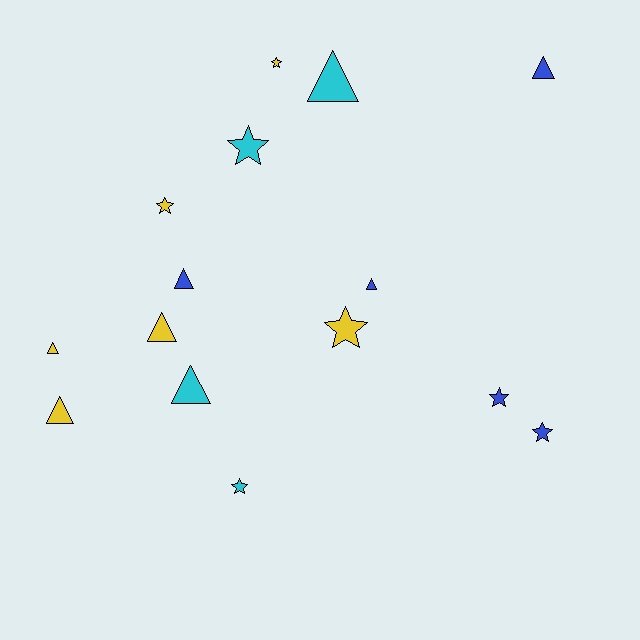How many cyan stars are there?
There are 2 cyan stars.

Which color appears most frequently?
Yellow, with 6 objects.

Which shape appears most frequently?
Triangle, with 8 objects.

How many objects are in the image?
There are 15 objects.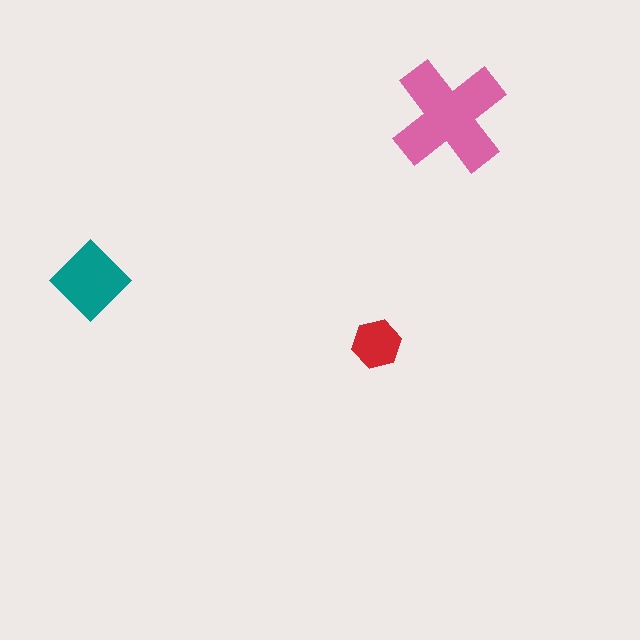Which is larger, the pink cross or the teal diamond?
The pink cross.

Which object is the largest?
The pink cross.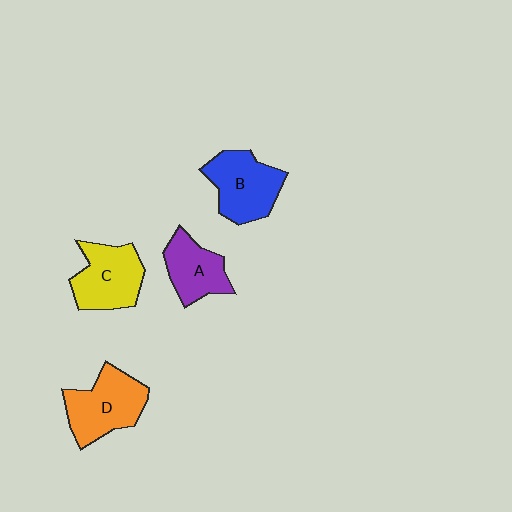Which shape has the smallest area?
Shape A (purple).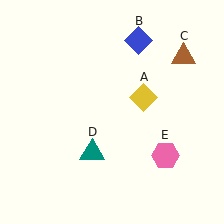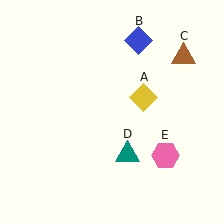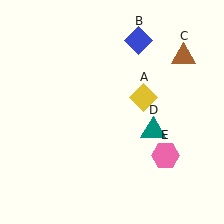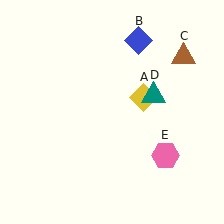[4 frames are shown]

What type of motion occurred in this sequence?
The teal triangle (object D) rotated counterclockwise around the center of the scene.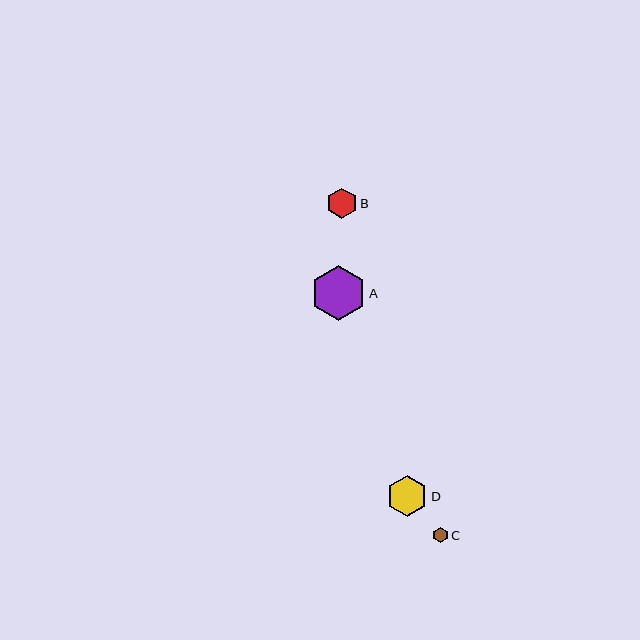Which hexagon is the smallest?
Hexagon C is the smallest with a size of approximately 15 pixels.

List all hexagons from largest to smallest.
From largest to smallest: A, D, B, C.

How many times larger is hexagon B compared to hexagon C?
Hexagon B is approximately 2.0 times the size of hexagon C.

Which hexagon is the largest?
Hexagon A is the largest with a size of approximately 55 pixels.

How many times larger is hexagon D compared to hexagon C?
Hexagon D is approximately 2.7 times the size of hexagon C.